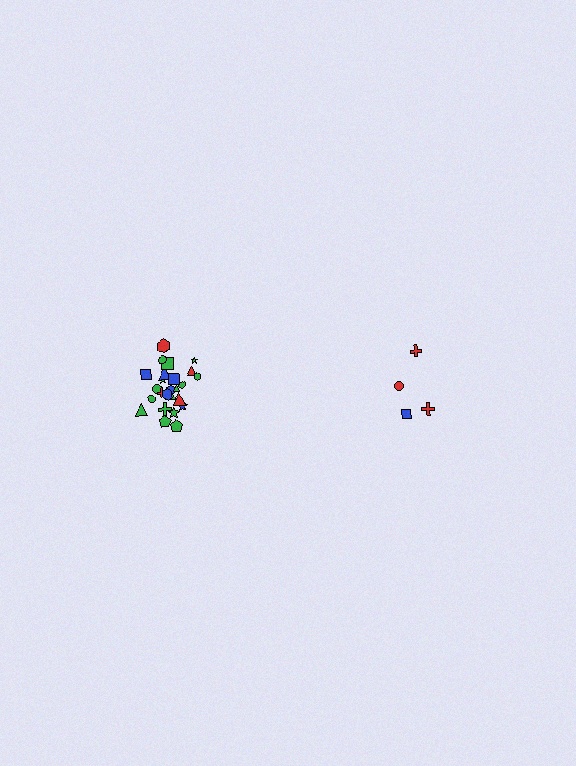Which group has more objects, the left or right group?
The left group.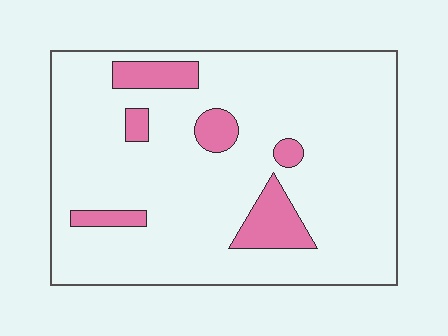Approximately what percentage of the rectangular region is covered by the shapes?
Approximately 15%.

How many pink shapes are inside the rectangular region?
6.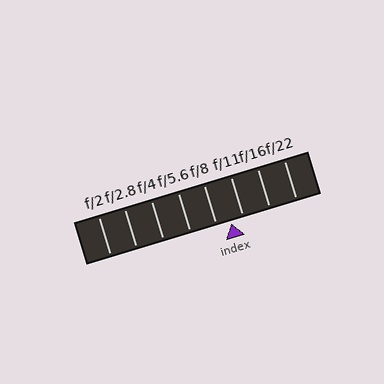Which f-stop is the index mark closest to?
The index mark is closest to f/11.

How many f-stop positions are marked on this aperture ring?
There are 8 f-stop positions marked.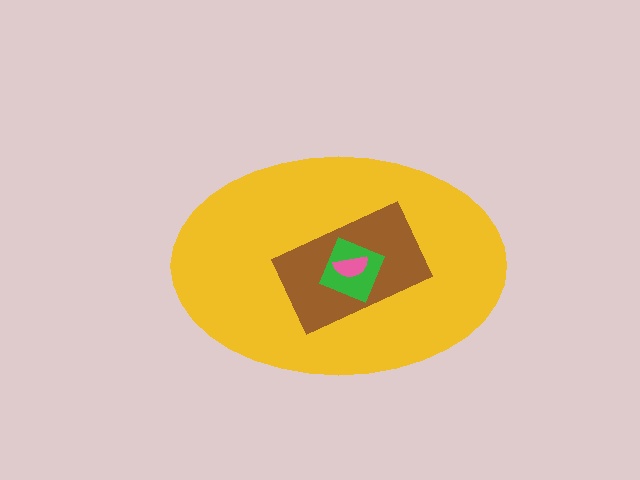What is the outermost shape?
The yellow ellipse.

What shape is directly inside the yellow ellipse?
The brown rectangle.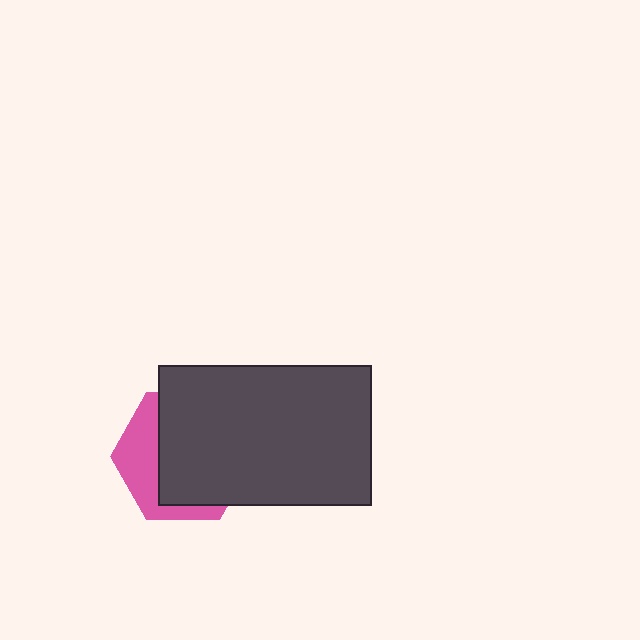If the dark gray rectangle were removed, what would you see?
You would see the complete pink hexagon.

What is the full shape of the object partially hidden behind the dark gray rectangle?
The partially hidden object is a pink hexagon.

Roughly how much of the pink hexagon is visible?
A small part of it is visible (roughly 33%).